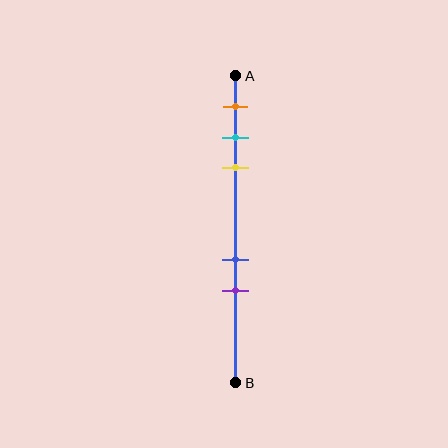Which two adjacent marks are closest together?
The cyan and yellow marks are the closest adjacent pair.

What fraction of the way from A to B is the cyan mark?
The cyan mark is approximately 20% (0.2) of the way from A to B.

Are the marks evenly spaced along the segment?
No, the marks are not evenly spaced.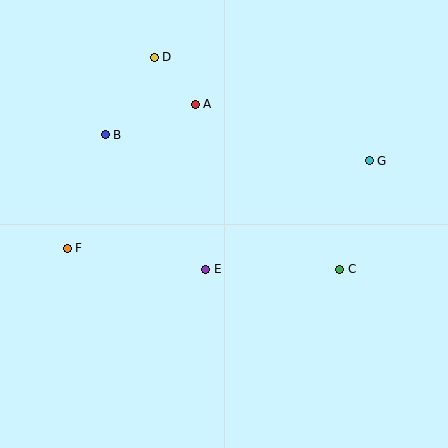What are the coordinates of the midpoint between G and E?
The midpoint between G and E is at (288, 215).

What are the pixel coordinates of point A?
Point A is at (195, 104).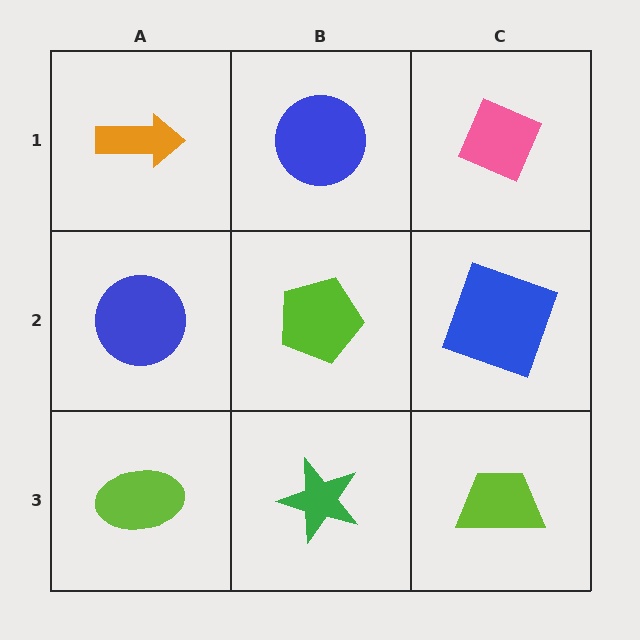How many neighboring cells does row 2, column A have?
3.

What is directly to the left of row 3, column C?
A green star.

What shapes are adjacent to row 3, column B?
A lime pentagon (row 2, column B), a lime ellipse (row 3, column A), a lime trapezoid (row 3, column C).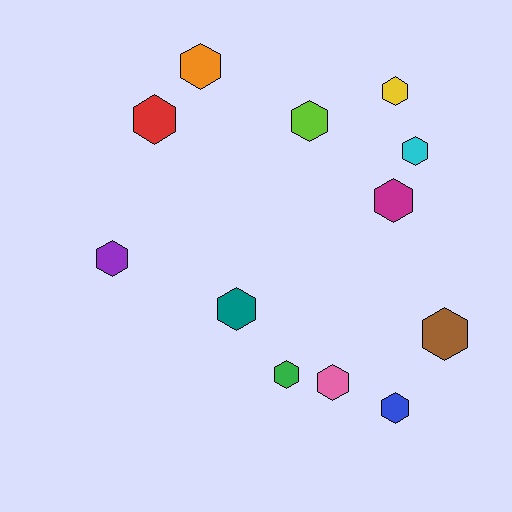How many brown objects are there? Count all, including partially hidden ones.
There is 1 brown object.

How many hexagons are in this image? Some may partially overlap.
There are 12 hexagons.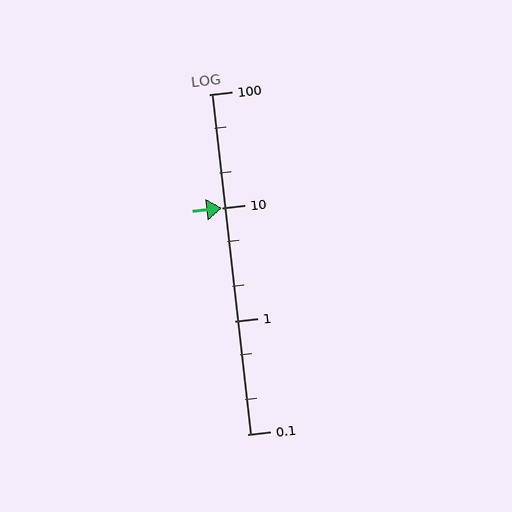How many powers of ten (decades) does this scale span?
The scale spans 3 decades, from 0.1 to 100.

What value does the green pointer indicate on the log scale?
The pointer indicates approximately 10.